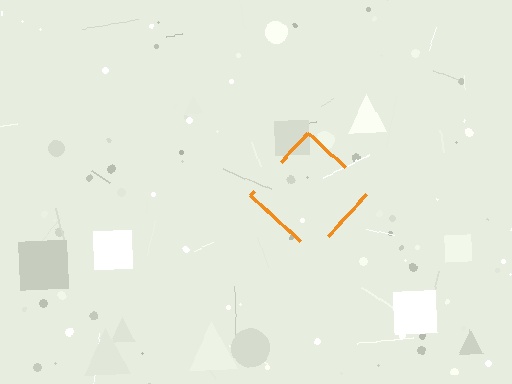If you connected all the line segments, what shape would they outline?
They would outline a diamond.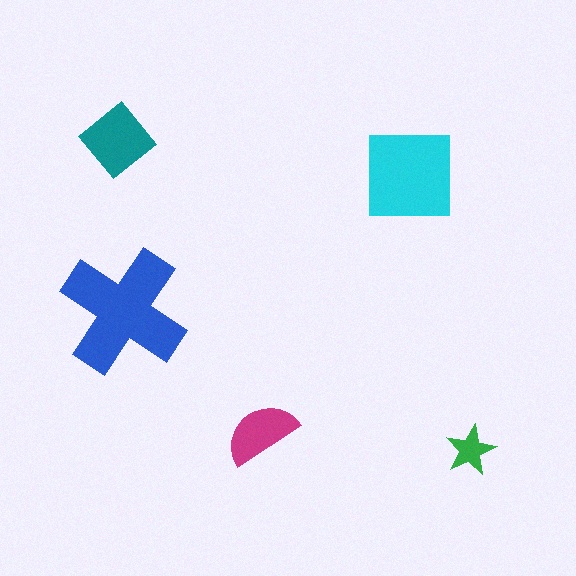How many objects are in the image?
There are 5 objects in the image.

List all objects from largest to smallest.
The blue cross, the cyan square, the teal diamond, the magenta semicircle, the green star.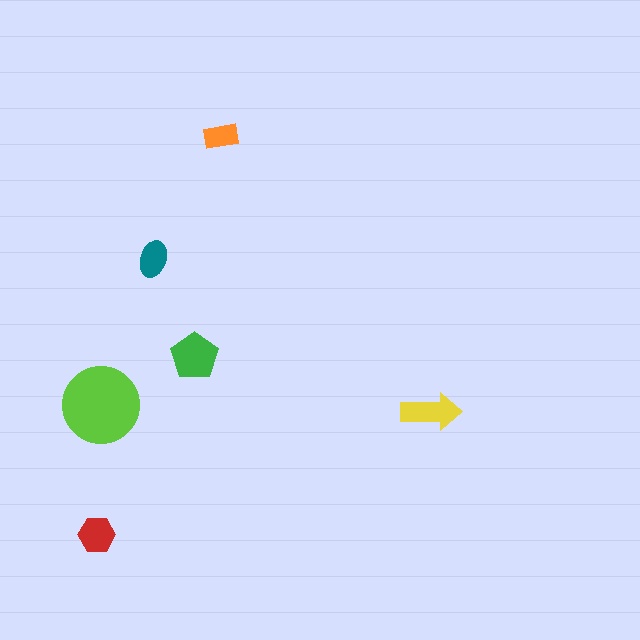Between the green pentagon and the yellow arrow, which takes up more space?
The green pentagon.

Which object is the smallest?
The orange rectangle.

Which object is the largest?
The lime circle.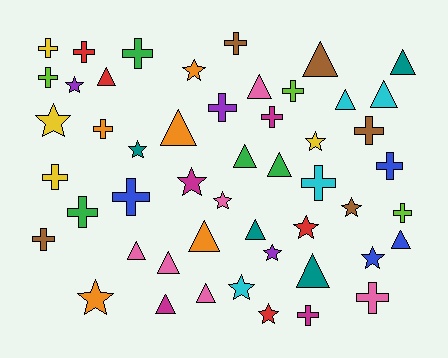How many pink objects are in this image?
There are 6 pink objects.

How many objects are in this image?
There are 50 objects.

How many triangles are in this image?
There are 17 triangles.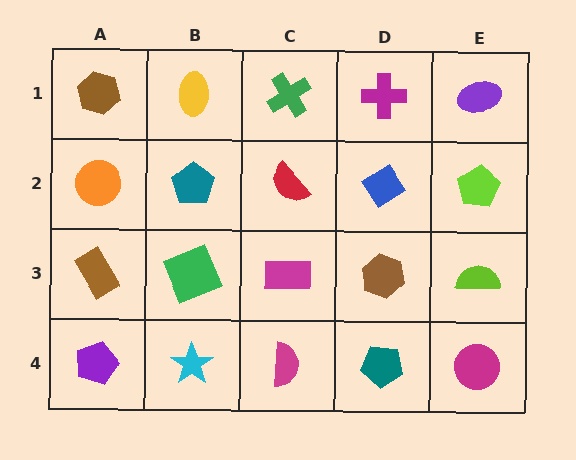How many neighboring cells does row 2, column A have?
3.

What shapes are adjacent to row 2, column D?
A magenta cross (row 1, column D), a brown hexagon (row 3, column D), a red semicircle (row 2, column C), a lime pentagon (row 2, column E).